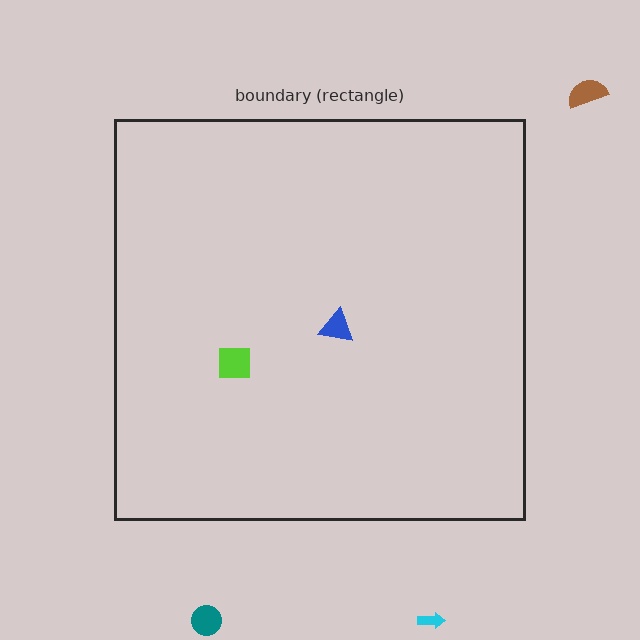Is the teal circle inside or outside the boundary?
Outside.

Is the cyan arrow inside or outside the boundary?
Outside.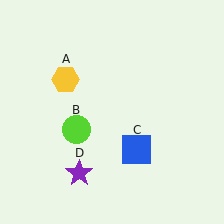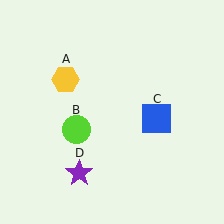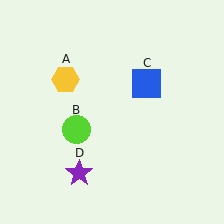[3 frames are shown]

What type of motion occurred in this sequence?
The blue square (object C) rotated counterclockwise around the center of the scene.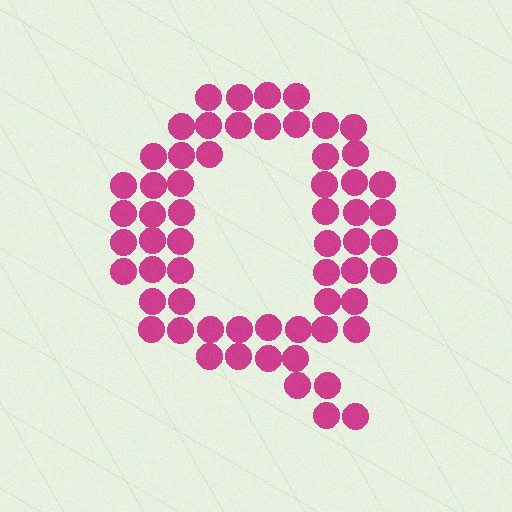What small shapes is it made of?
It is made of small circles.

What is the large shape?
The large shape is the letter Q.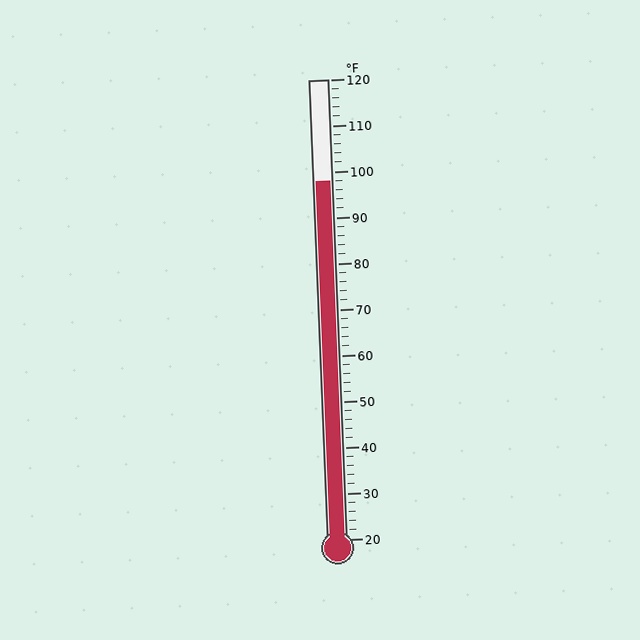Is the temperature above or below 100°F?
The temperature is below 100°F.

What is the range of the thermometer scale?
The thermometer scale ranges from 20°F to 120°F.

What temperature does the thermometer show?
The thermometer shows approximately 98°F.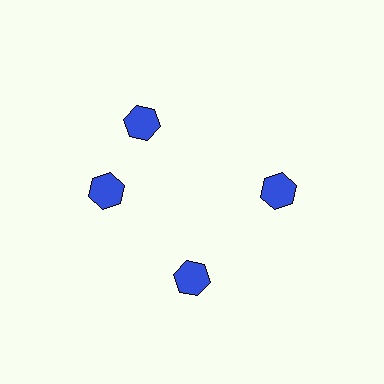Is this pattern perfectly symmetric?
No. The 4 blue hexagons are arranged in a ring, but one element near the 12 o'clock position is rotated out of alignment along the ring, breaking the 4-fold rotational symmetry.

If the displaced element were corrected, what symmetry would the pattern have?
It would have 4-fold rotational symmetry — the pattern would map onto itself every 90 degrees.